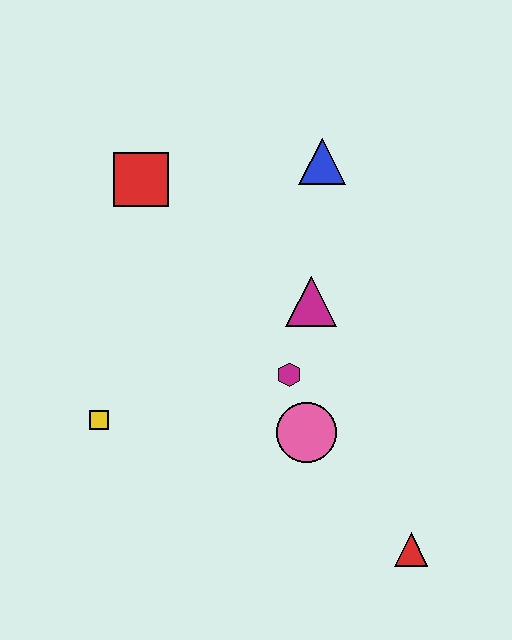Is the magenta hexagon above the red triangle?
Yes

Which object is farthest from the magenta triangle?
The red triangle is farthest from the magenta triangle.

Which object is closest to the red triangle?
The pink circle is closest to the red triangle.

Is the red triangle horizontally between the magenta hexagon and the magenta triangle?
No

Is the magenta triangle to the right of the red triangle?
No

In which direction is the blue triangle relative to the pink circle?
The blue triangle is above the pink circle.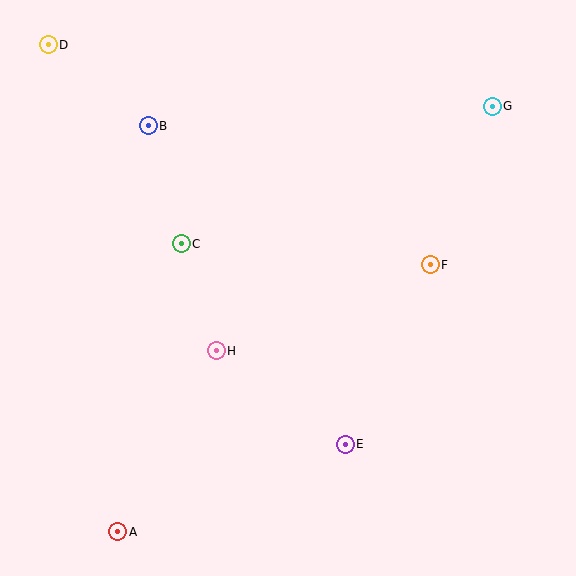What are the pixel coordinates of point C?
Point C is at (181, 244).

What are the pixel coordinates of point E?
Point E is at (345, 444).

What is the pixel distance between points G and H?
The distance between G and H is 369 pixels.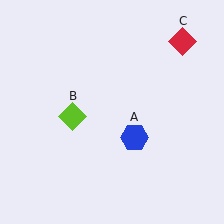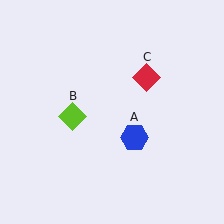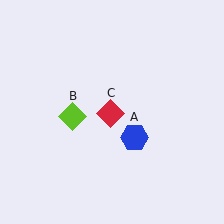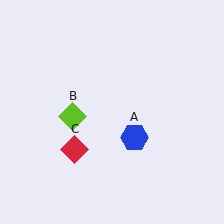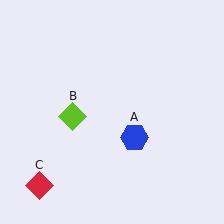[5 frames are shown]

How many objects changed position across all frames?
1 object changed position: red diamond (object C).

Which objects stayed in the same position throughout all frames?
Blue hexagon (object A) and lime diamond (object B) remained stationary.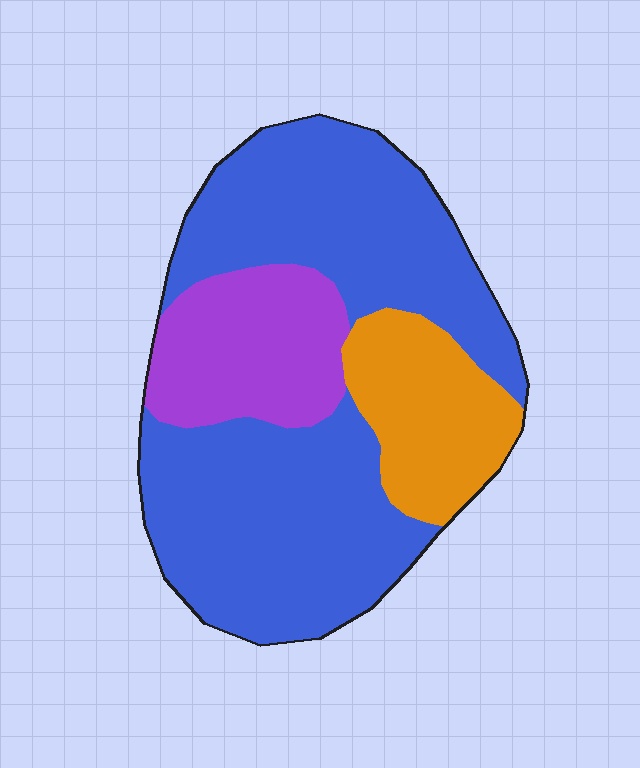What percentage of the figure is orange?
Orange takes up about one sixth (1/6) of the figure.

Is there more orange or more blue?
Blue.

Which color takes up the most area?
Blue, at roughly 65%.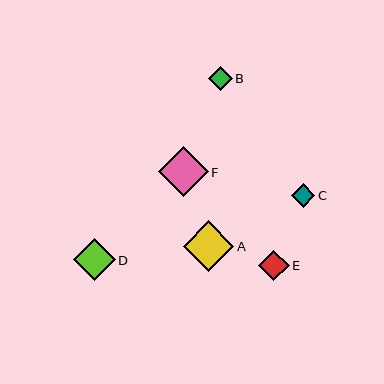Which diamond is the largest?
Diamond A is the largest with a size of approximately 50 pixels.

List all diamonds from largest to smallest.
From largest to smallest: A, F, D, E, B, C.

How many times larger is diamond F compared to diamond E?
Diamond F is approximately 1.6 times the size of diamond E.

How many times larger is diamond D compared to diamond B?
Diamond D is approximately 1.8 times the size of diamond B.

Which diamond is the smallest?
Diamond C is the smallest with a size of approximately 24 pixels.